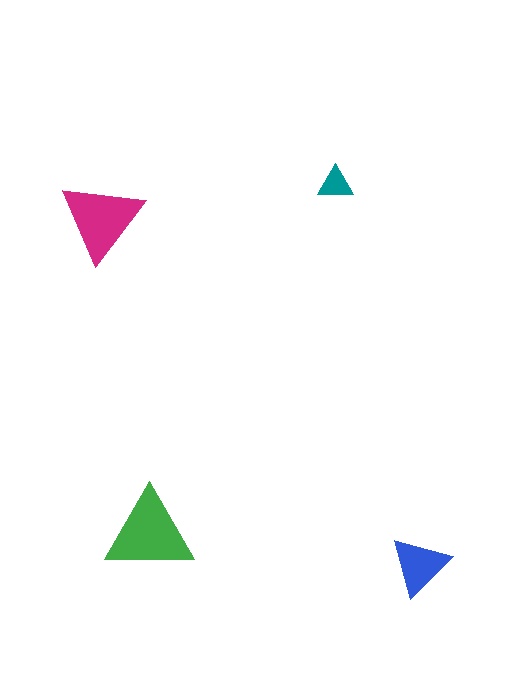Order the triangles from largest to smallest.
the green one, the magenta one, the blue one, the teal one.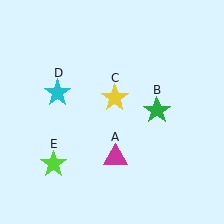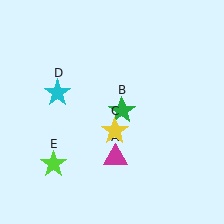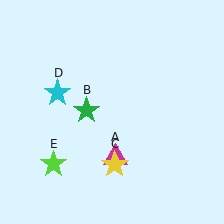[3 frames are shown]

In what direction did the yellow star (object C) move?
The yellow star (object C) moved down.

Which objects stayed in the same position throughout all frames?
Magenta triangle (object A) and cyan star (object D) and lime star (object E) remained stationary.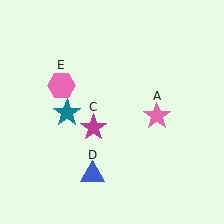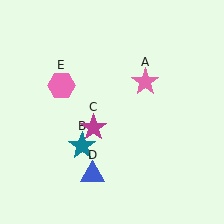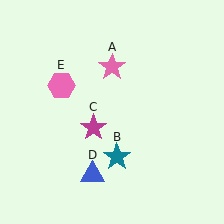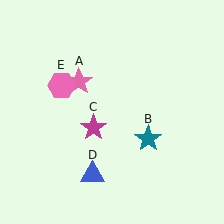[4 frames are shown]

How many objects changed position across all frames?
2 objects changed position: pink star (object A), teal star (object B).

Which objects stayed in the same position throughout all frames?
Magenta star (object C) and blue triangle (object D) and pink hexagon (object E) remained stationary.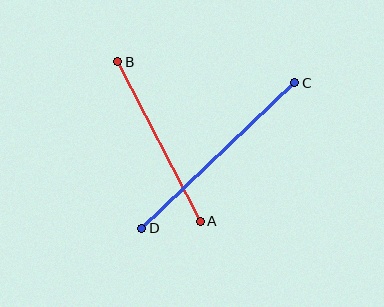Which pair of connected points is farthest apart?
Points C and D are farthest apart.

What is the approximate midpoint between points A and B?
The midpoint is at approximately (159, 141) pixels.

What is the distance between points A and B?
The distance is approximately 179 pixels.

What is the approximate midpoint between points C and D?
The midpoint is at approximately (218, 156) pixels.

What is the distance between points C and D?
The distance is approximately 211 pixels.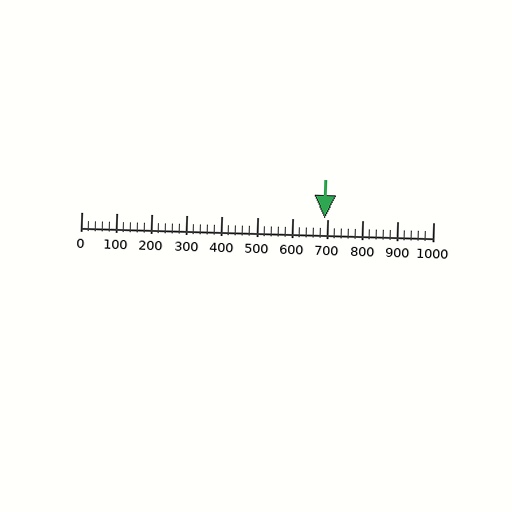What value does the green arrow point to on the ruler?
The green arrow points to approximately 693.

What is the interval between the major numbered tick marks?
The major tick marks are spaced 100 units apart.